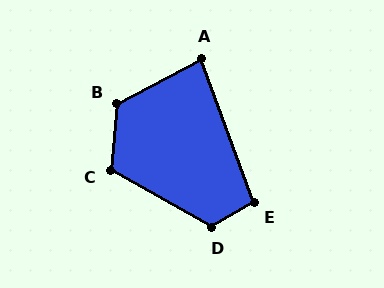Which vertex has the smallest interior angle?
A, at approximately 82 degrees.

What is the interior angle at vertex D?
Approximately 121 degrees (obtuse).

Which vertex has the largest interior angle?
B, at approximately 123 degrees.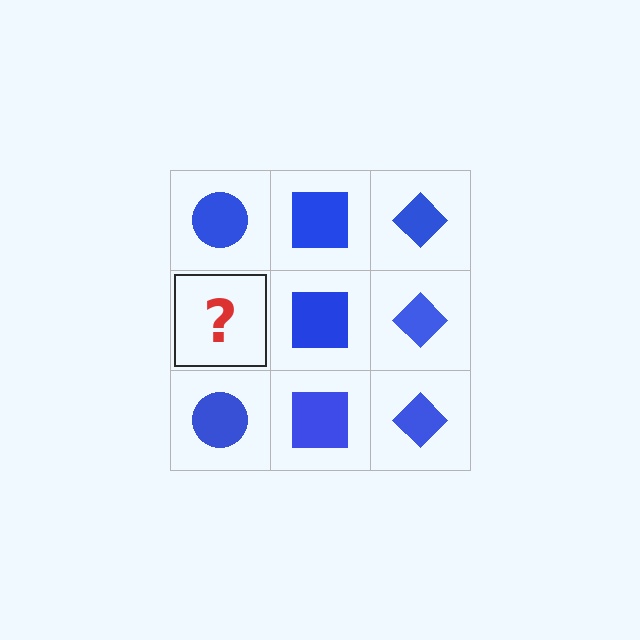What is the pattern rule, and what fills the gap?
The rule is that each column has a consistent shape. The gap should be filled with a blue circle.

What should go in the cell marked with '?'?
The missing cell should contain a blue circle.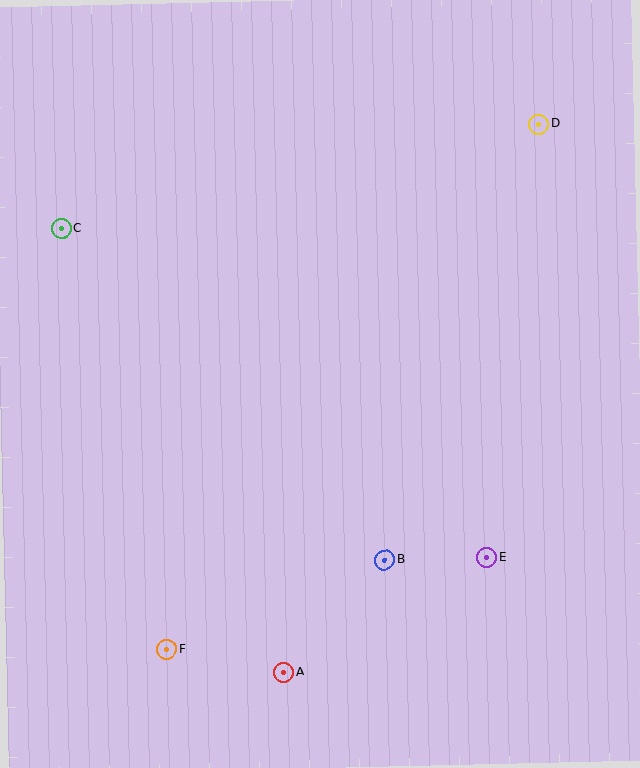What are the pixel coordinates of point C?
Point C is at (62, 228).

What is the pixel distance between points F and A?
The distance between F and A is 119 pixels.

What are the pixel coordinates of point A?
Point A is at (284, 672).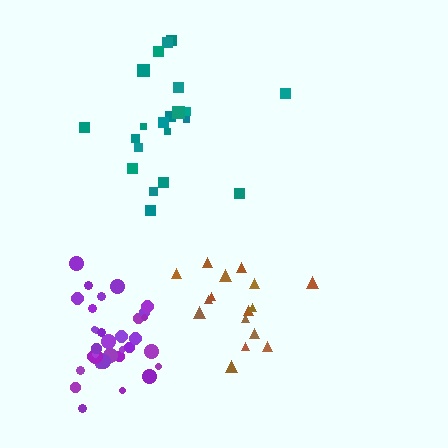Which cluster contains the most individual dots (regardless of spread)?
Purple (34).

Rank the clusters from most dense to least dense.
purple, brown, teal.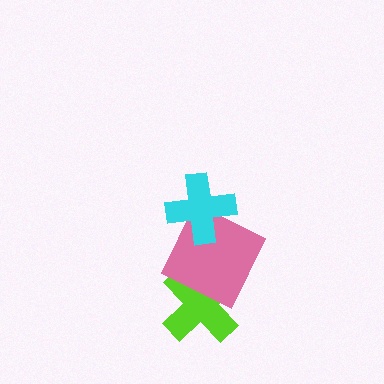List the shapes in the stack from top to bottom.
From top to bottom: the cyan cross, the pink square, the lime cross.